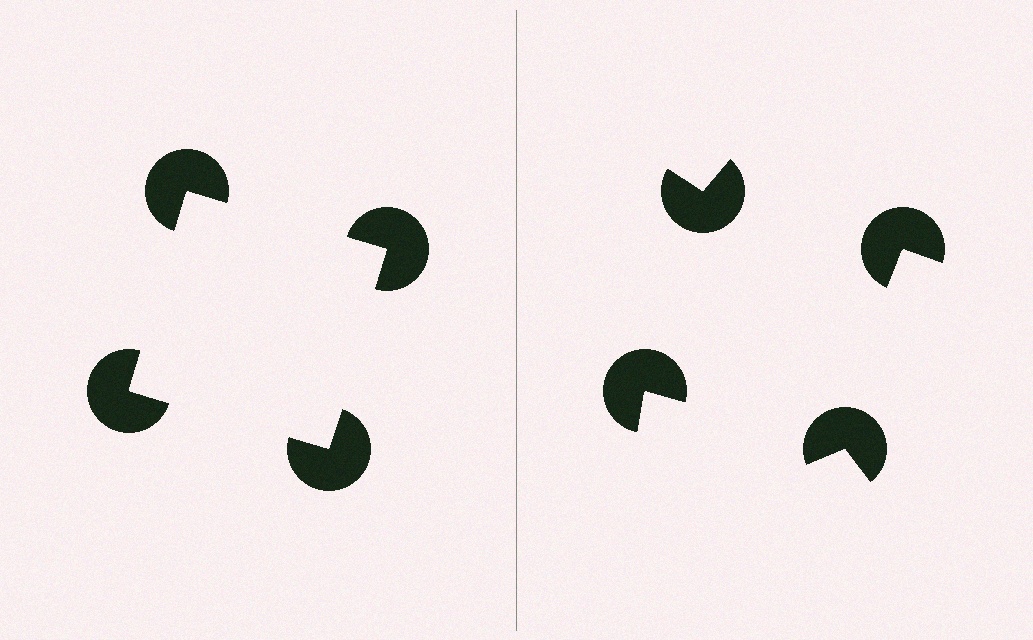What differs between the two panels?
The pac-man discs are positioned identically on both sides; only the wedge orientations differ. On the left they align to a square; on the right they are misaligned.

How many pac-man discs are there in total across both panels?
8 — 4 on each side.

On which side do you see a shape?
An illusory square appears on the left side. On the right side the wedge cuts are rotated, so no coherent shape forms.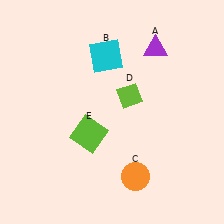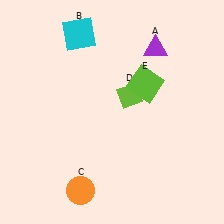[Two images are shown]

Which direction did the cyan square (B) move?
The cyan square (B) moved left.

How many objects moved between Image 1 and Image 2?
3 objects moved between the two images.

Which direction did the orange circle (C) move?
The orange circle (C) moved left.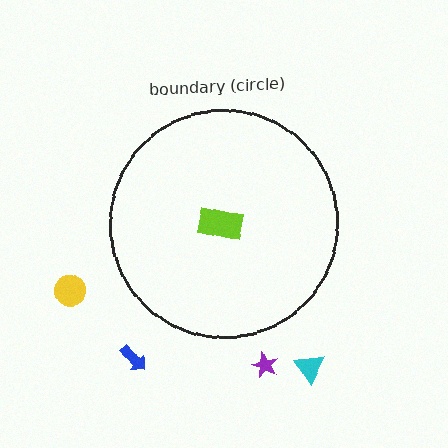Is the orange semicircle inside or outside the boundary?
Inside.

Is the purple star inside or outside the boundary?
Outside.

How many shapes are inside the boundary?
2 inside, 4 outside.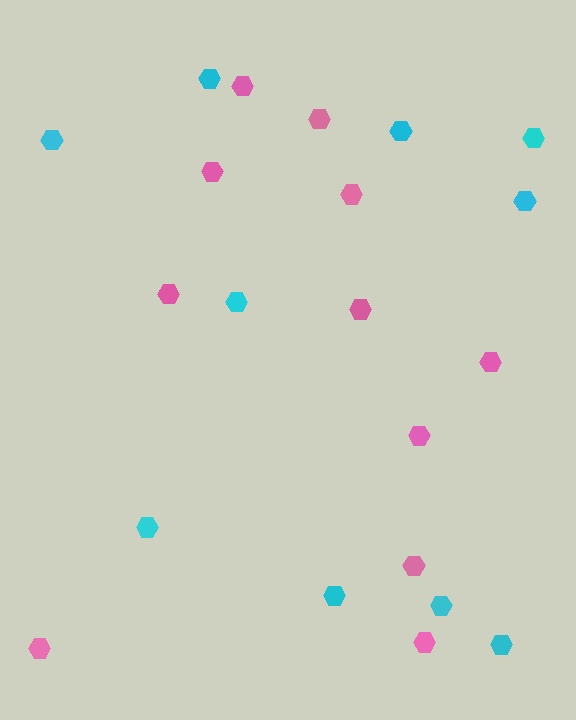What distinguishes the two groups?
There are 2 groups: one group of cyan hexagons (10) and one group of pink hexagons (11).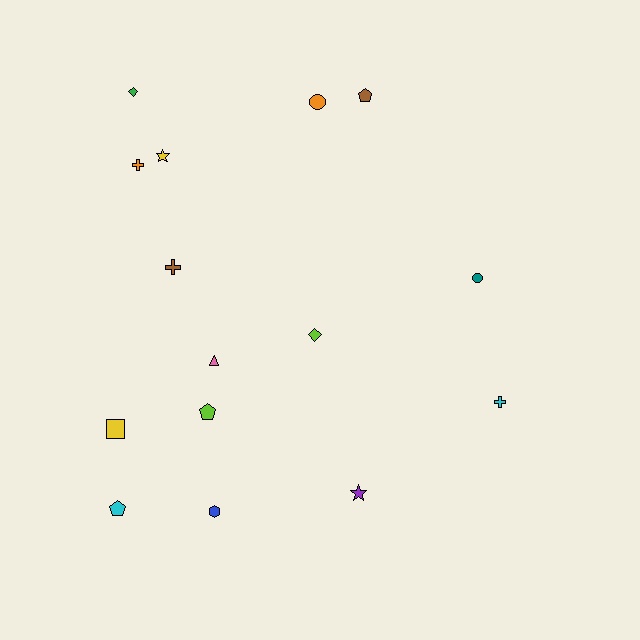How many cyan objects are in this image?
There are 2 cyan objects.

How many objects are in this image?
There are 15 objects.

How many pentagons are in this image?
There are 3 pentagons.